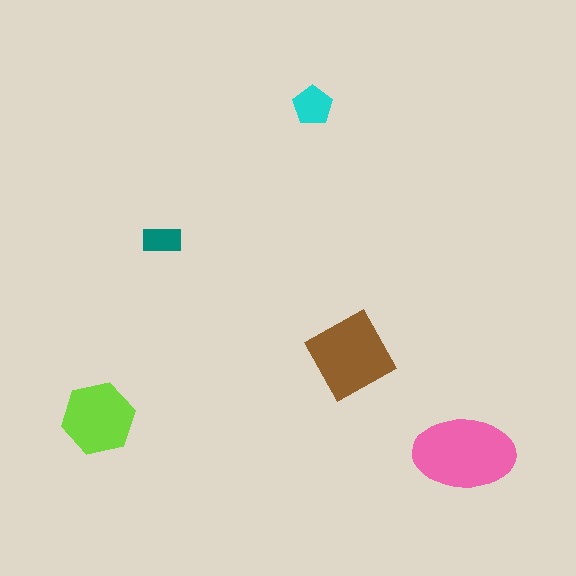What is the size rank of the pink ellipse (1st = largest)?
1st.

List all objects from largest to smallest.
The pink ellipse, the brown diamond, the lime hexagon, the cyan pentagon, the teal rectangle.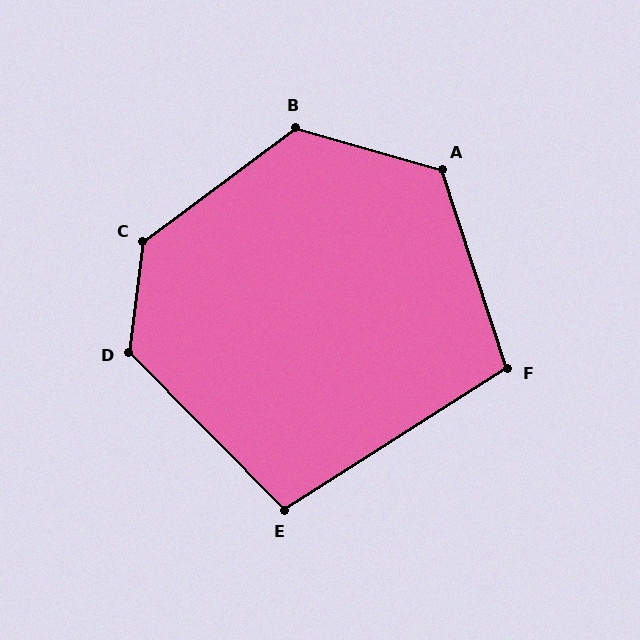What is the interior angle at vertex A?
Approximately 124 degrees (obtuse).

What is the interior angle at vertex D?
Approximately 128 degrees (obtuse).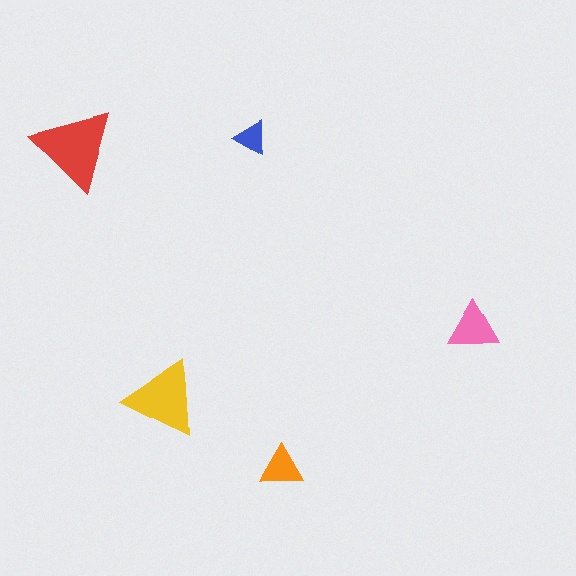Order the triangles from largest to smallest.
the red one, the yellow one, the pink one, the orange one, the blue one.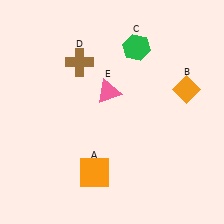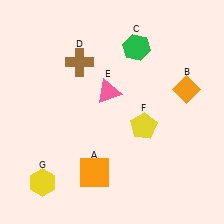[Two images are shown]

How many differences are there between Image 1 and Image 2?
There are 2 differences between the two images.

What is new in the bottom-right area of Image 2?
A yellow pentagon (F) was added in the bottom-right area of Image 2.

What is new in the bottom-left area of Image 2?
A yellow hexagon (G) was added in the bottom-left area of Image 2.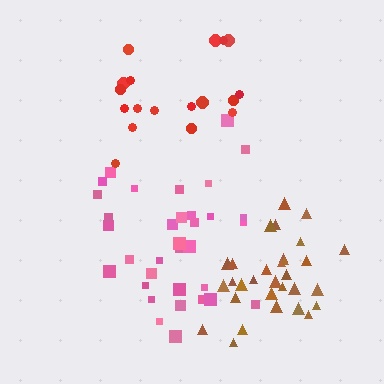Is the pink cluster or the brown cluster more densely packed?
Brown.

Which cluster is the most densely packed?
Brown.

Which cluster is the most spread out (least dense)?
Red.